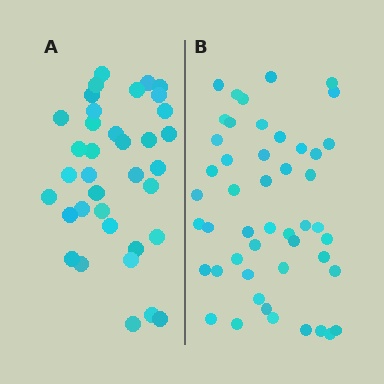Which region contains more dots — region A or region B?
Region B (the right region) has more dots.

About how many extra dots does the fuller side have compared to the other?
Region B has roughly 12 or so more dots than region A.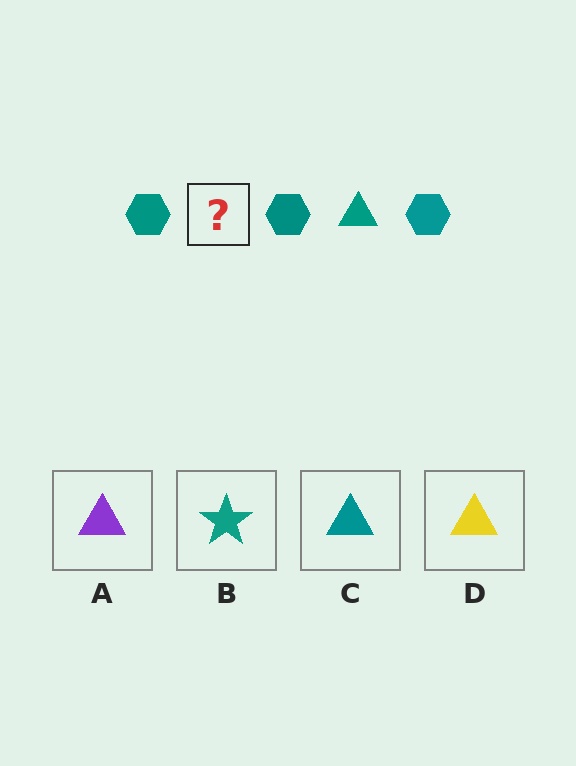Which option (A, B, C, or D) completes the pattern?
C.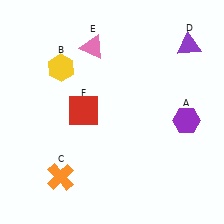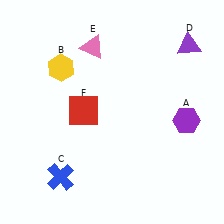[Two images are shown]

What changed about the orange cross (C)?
In Image 1, C is orange. In Image 2, it changed to blue.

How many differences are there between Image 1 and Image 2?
There is 1 difference between the two images.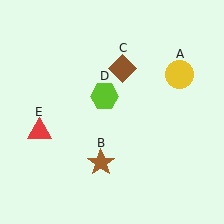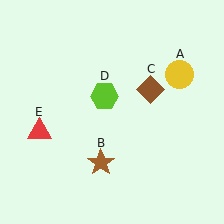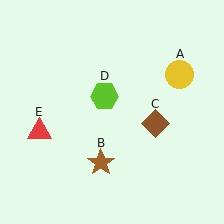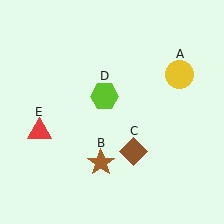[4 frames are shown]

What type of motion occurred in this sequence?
The brown diamond (object C) rotated clockwise around the center of the scene.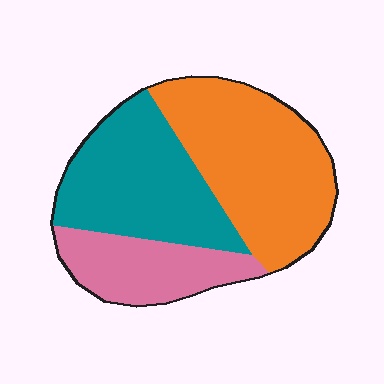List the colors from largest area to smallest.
From largest to smallest: orange, teal, pink.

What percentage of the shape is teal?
Teal takes up about three eighths (3/8) of the shape.